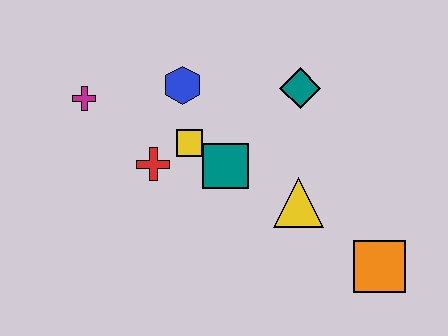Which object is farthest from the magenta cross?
The orange square is farthest from the magenta cross.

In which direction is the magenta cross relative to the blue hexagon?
The magenta cross is to the left of the blue hexagon.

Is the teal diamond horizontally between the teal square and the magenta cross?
No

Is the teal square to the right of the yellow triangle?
No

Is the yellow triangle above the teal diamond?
No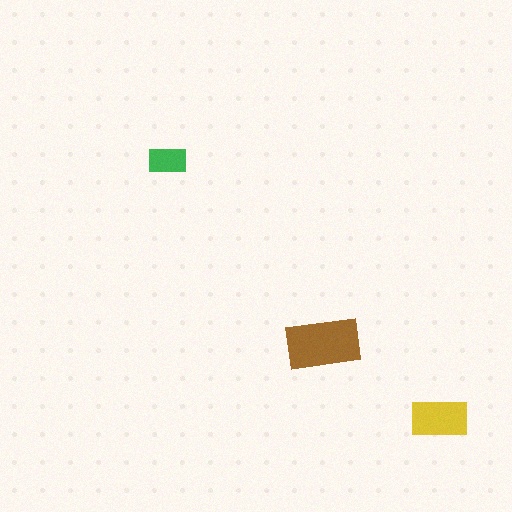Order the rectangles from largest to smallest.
the brown one, the yellow one, the green one.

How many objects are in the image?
There are 3 objects in the image.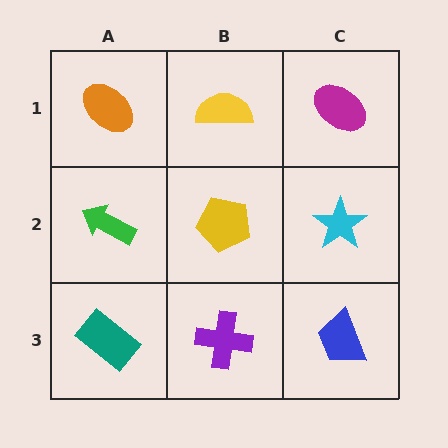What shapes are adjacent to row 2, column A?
An orange ellipse (row 1, column A), a teal rectangle (row 3, column A), a yellow pentagon (row 2, column B).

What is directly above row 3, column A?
A green arrow.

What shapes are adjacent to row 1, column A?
A green arrow (row 2, column A), a yellow semicircle (row 1, column B).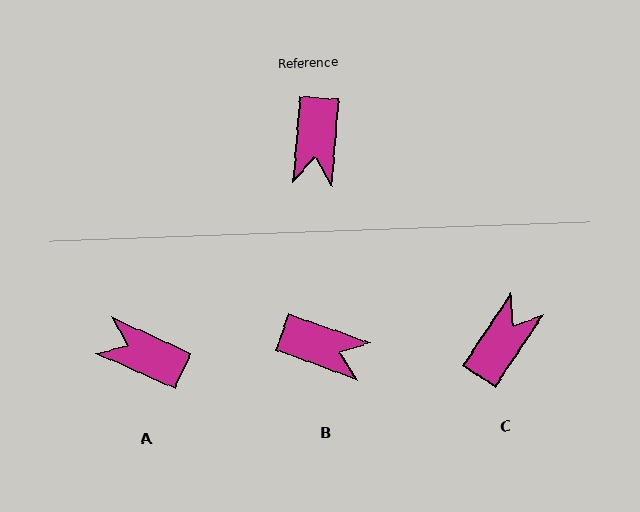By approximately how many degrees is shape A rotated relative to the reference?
Approximately 110 degrees clockwise.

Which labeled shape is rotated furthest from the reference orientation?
C, about 151 degrees away.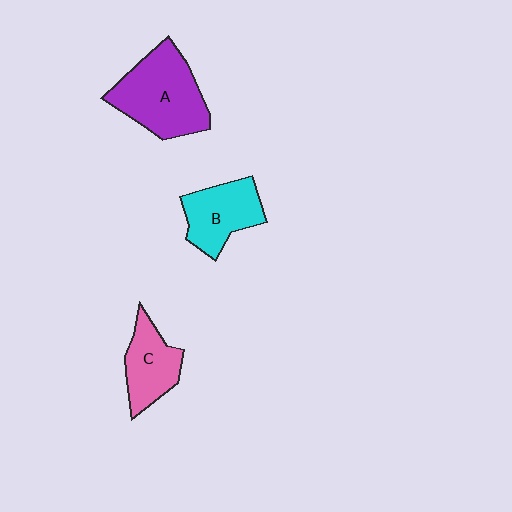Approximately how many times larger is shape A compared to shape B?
Approximately 1.5 times.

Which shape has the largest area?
Shape A (purple).